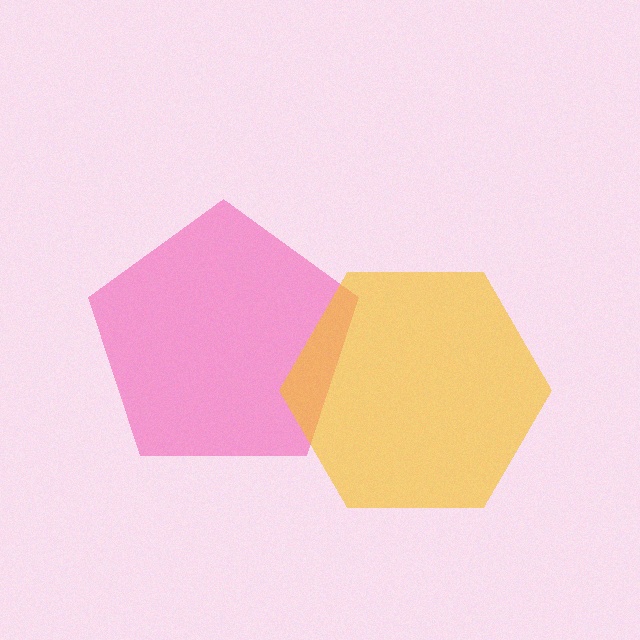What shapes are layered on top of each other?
The layered shapes are: a pink pentagon, a yellow hexagon.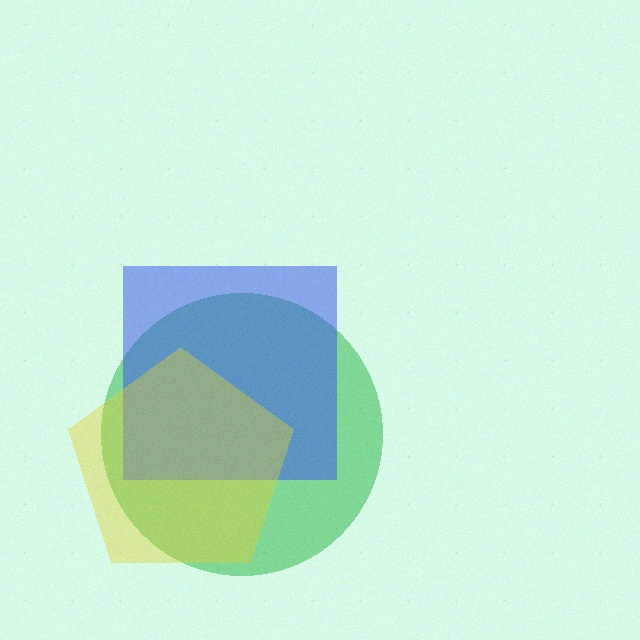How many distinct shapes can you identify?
There are 3 distinct shapes: a green circle, a blue square, a yellow pentagon.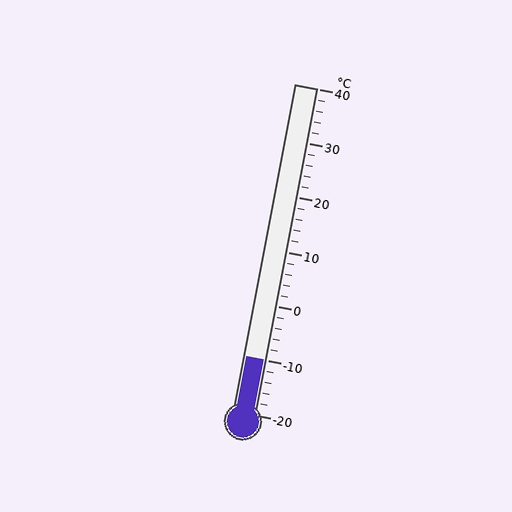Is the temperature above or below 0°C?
The temperature is below 0°C.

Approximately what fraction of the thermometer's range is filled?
The thermometer is filled to approximately 15% of its range.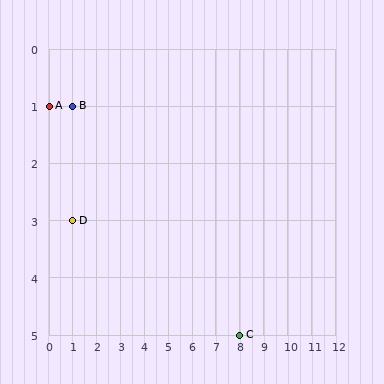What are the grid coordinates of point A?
Point A is at grid coordinates (0, 1).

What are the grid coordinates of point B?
Point B is at grid coordinates (1, 1).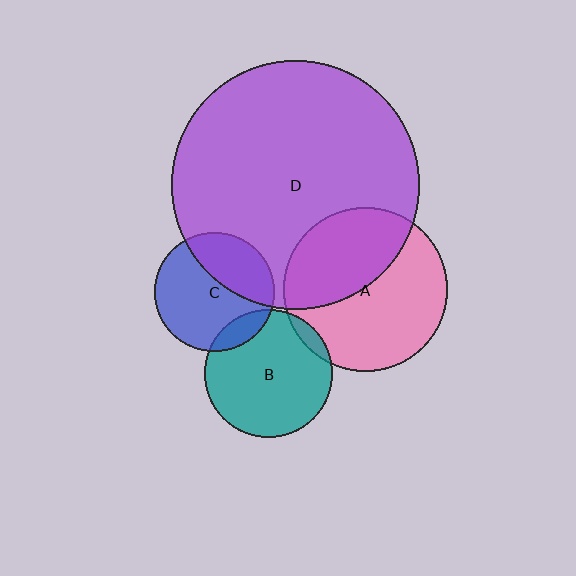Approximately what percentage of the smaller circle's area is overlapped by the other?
Approximately 35%.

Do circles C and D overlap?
Yes.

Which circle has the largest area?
Circle D (purple).